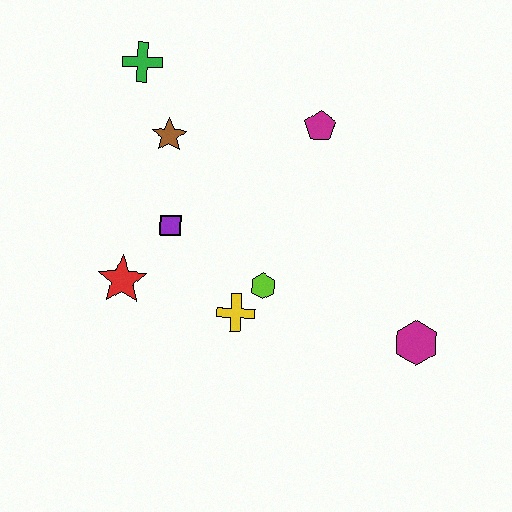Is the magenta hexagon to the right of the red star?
Yes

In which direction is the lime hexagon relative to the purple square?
The lime hexagon is to the right of the purple square.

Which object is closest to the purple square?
The red star is closest to the purple square.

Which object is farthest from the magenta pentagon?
The red star is farthest from the magenta pentagon.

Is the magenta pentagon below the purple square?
No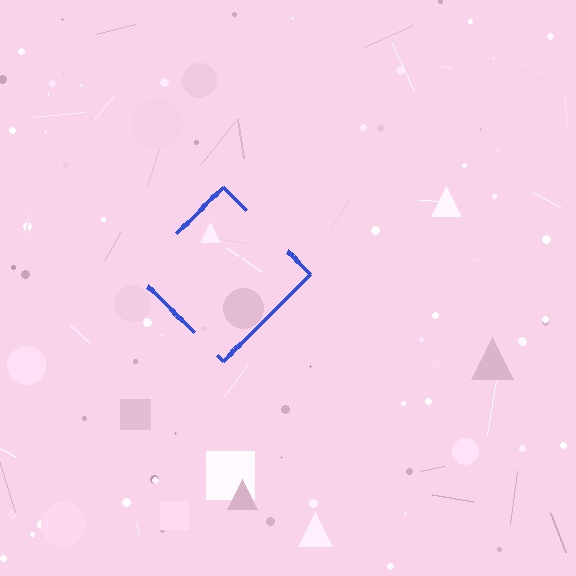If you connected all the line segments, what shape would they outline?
They would outline a diamond.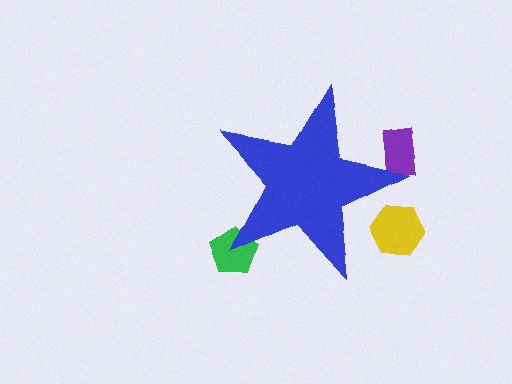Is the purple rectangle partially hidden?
Yes, the purple rectangle is partially hidden behind the blue star.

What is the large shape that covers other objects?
A blue star.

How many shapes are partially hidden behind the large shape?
3 shapes are partially hidden.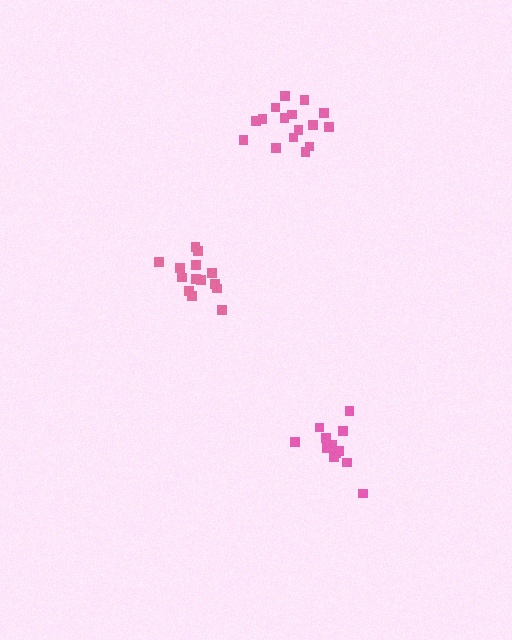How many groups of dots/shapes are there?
There are 3 groups.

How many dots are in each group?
Group 1: 14 dots, Group 2: 13 dots, Group 3: 16 dots (43 total).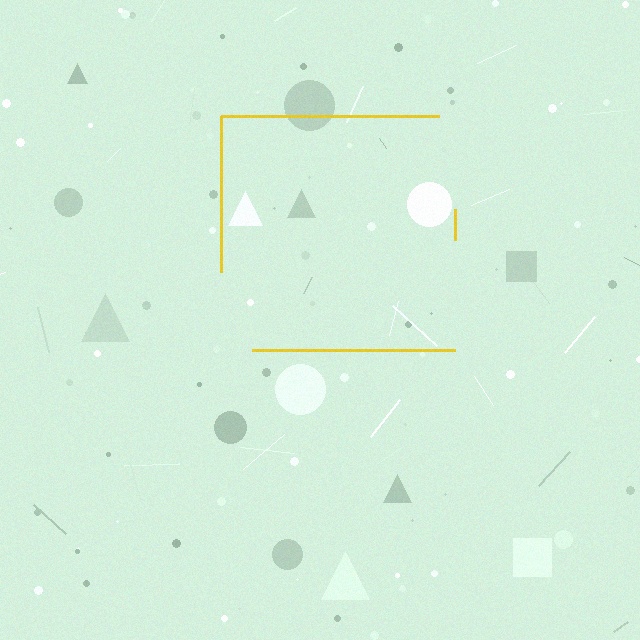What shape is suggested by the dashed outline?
The dashed outline suggests a square.